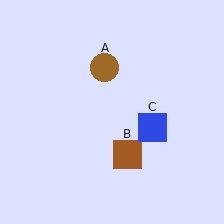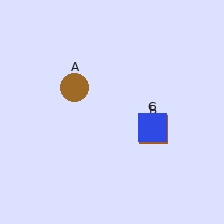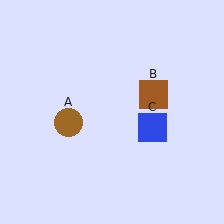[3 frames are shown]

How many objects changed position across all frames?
2 objects changed position: brown circle (object A), brown square (object B).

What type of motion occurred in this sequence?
The brown circle (object A), brown square (object B) rotated counterclockwise around the center of the scene.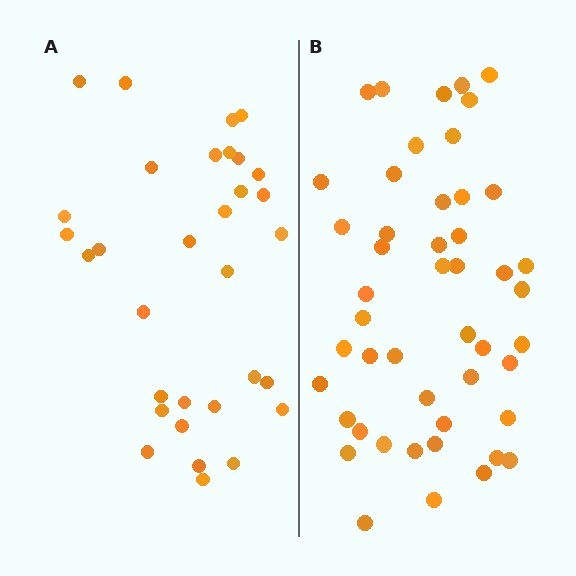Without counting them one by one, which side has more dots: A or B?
Region B (the right region) has more dots.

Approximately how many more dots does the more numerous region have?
Region B has approximately 15 more dots than region A.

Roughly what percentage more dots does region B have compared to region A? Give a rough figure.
About 50% more.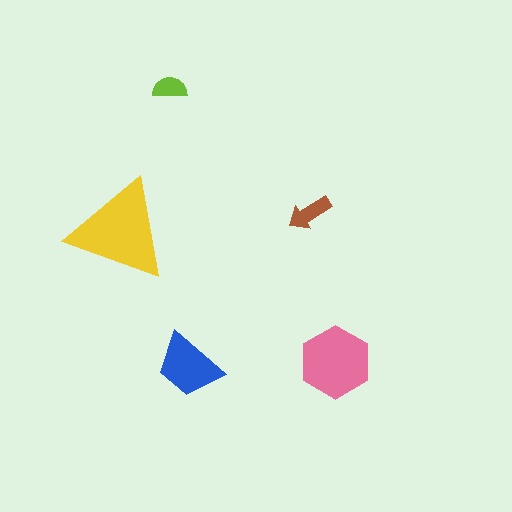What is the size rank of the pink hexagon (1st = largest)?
2nd.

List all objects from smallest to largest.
The lime semicircle, the brown arrow, the blue trapezoid, the pink hexagon, the yellow triangle.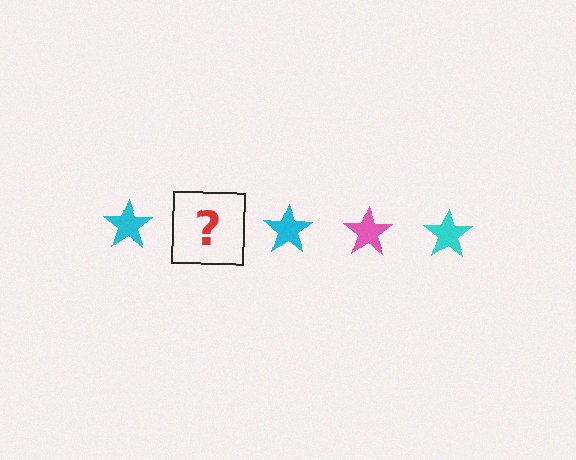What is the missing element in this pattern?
The missing element is a pink star.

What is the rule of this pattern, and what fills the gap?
The rule is that the pattern cycles through cyan, pink stars. The gap should be filled with a pink star.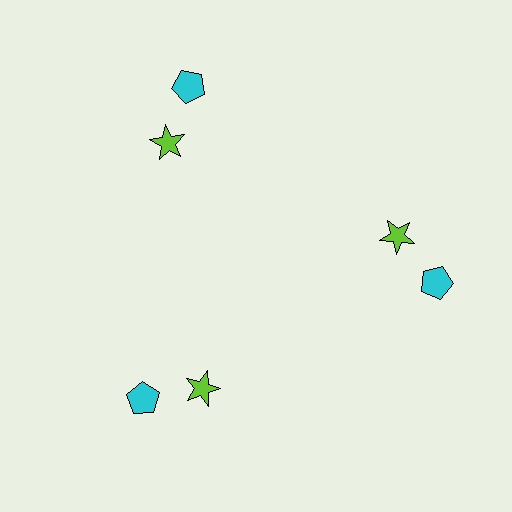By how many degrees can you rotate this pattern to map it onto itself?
The pattern maps onto itself every 120 degrees of rotation.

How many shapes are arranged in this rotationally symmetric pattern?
There are 6 shapes, arranged in 3 groups of 2.